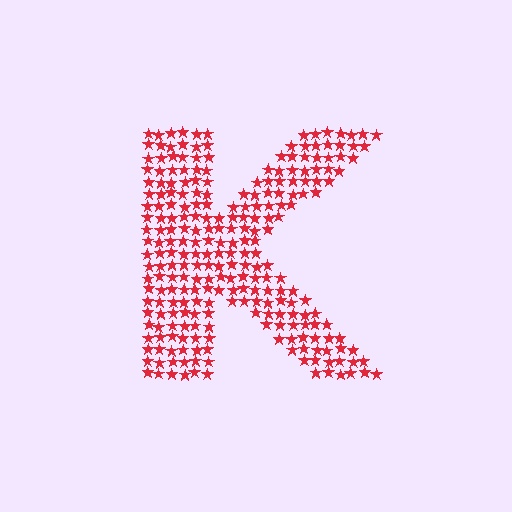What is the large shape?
The large shape is the letter K.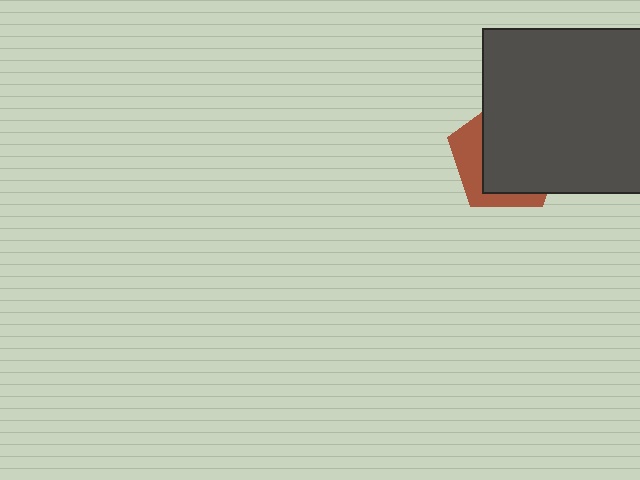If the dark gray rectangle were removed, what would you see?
You would see the complete brown pentagon.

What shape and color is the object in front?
The object in front is a dark gray rectangle.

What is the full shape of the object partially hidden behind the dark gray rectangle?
The partially hidden object is a brown pentagon.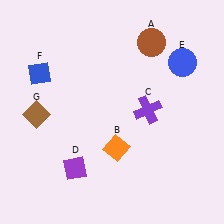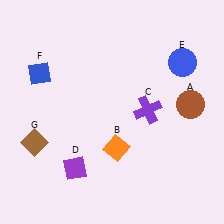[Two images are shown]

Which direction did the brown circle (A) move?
The brown circle (A) moved down.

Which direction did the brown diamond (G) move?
The brown diamond (G) moved down.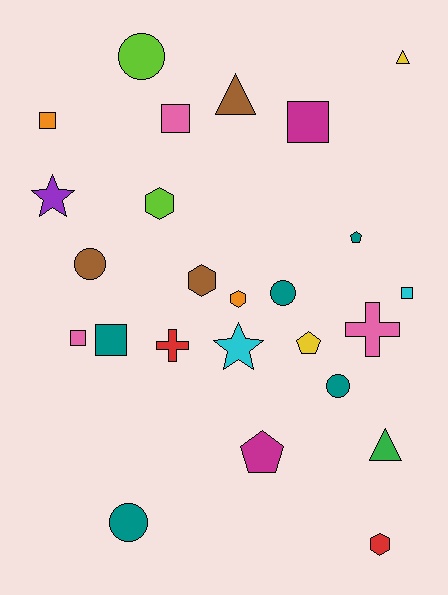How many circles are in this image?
There are 5 circles.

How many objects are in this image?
There are 25 objects.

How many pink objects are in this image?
There are 3 pink objects.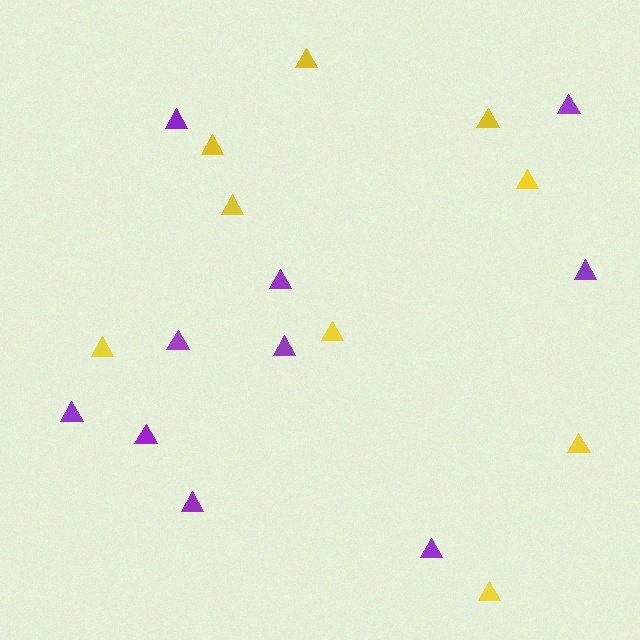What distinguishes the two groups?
There are 2 groups: one group of purple triangles (10) and one group of yellow triangles (9).